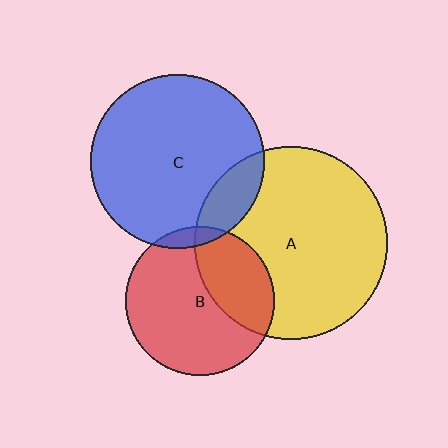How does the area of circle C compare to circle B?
Approximately 1.4 times.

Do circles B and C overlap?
Yes.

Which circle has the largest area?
Circle A (yellow).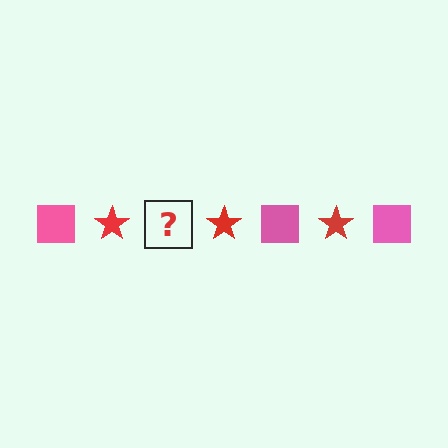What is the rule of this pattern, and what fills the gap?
The rule is that the pattern alternates between pink square and red star. The gap should be filled with a pink square.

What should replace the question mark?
The question mark should be replaced with a pink square.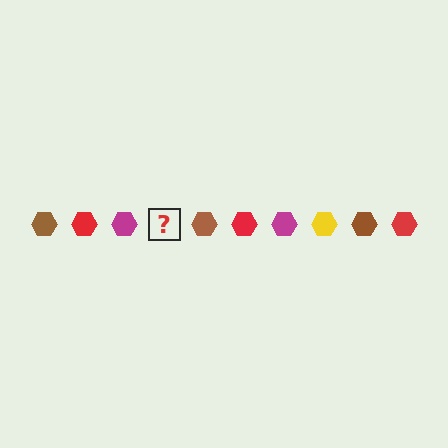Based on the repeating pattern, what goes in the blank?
The blank should be a yellow hexagon.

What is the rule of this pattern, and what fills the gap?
The rule is that the pattern cycles through brown, red, magenta, yellow hexagons. The gap should be filled with a yellow hexagon.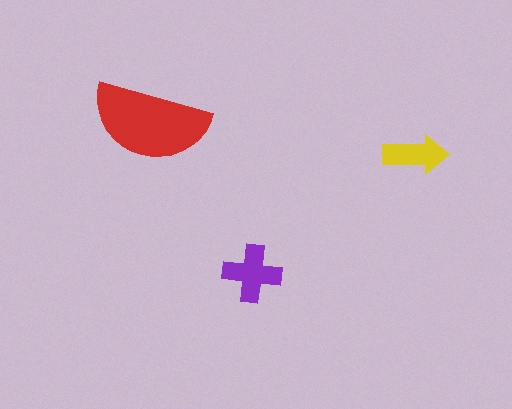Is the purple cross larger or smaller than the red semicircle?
Smaller.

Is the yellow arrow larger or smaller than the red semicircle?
Smaller.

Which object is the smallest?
The yellow arrow.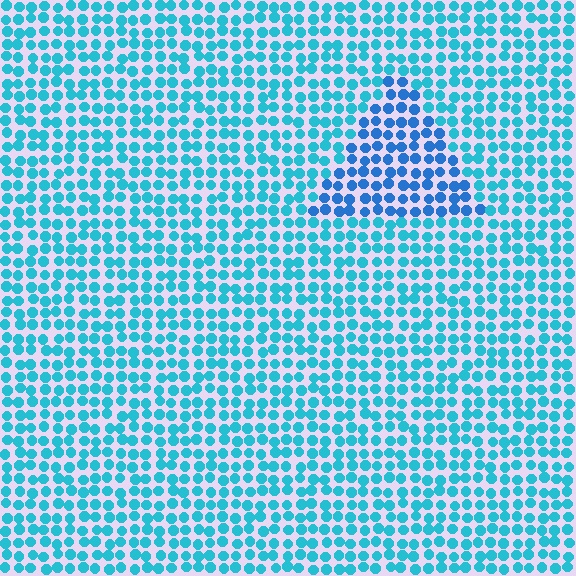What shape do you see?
I see a triangle.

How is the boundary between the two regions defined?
The boundary is defined purely by a slight shift in hue (about 26 degrees). Spacing, size, and orientation are identical on both sides.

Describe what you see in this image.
The image is filled with small cyan elements in a uniform arrangement. A triangle-shaped region is visible where the elements are tinted to a slightly different hue, forming a subtle color boundary.